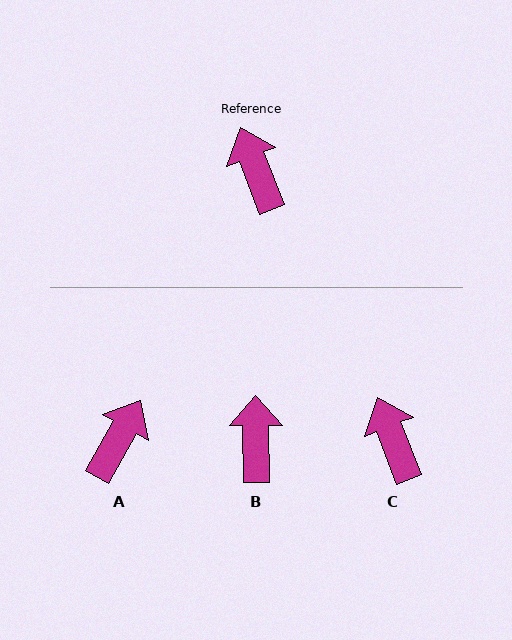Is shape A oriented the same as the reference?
No, it is off by about 50 degrees.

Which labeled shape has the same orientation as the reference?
C.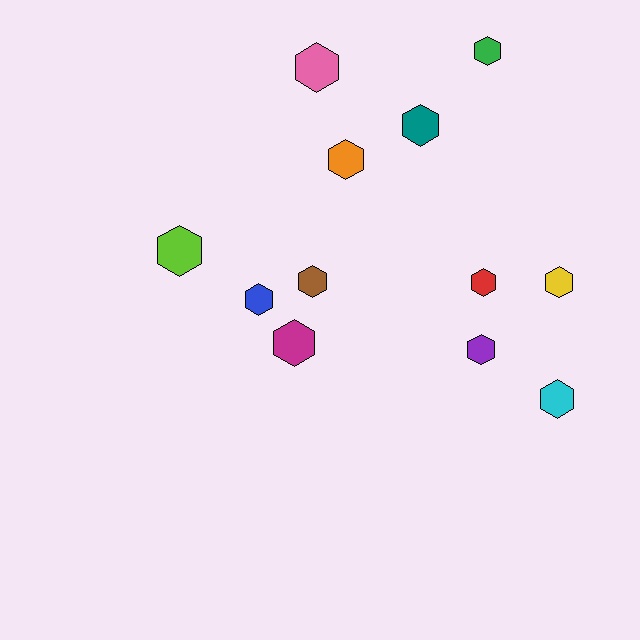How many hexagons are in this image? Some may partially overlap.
There are 12 hexagons.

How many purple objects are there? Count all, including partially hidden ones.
There is 1 purple object.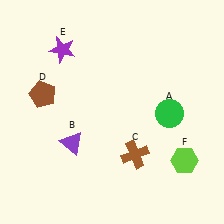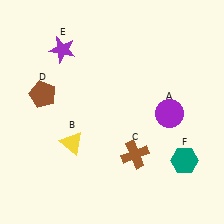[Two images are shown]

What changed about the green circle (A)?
In Image 1, A is green. In Image 2, it changed to purple.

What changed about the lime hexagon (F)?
In Image 1, F is lime. In Image 2, it changed to teal.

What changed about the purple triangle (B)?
In Image 1, B is purple. In Image 2, it changed to yellow.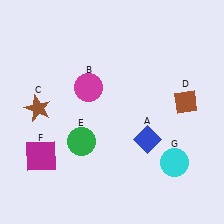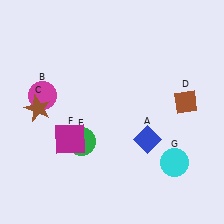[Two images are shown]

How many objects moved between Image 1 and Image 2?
2 objects moved between the two images.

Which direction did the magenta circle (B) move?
The magenta circle (B) moved left.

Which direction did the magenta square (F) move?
The magenta square (F) moved right.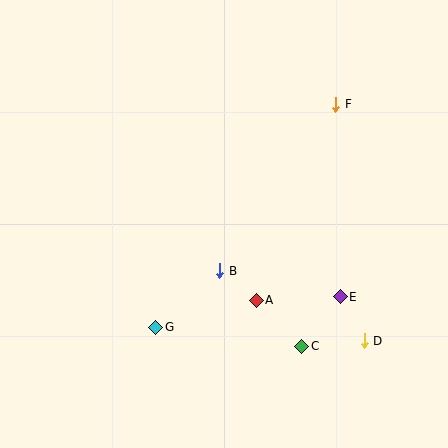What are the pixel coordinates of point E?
Point E is at (340, 297).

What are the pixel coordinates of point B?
Point B is at (220, 271).